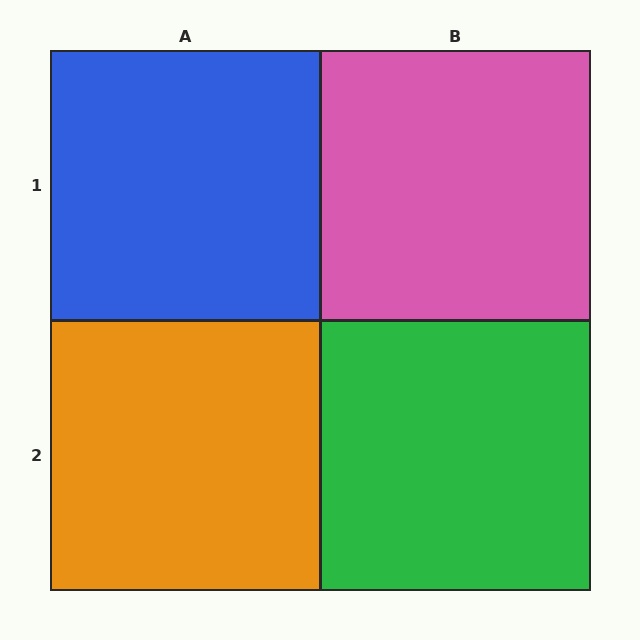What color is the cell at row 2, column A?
Orange.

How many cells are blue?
1 cell is blue.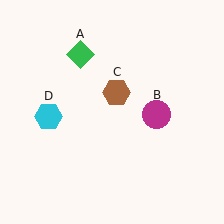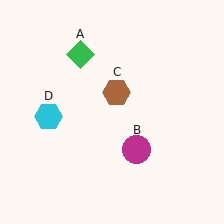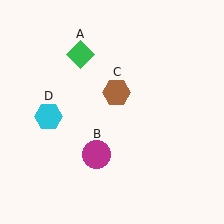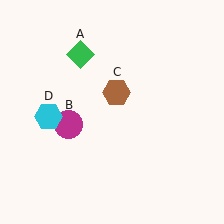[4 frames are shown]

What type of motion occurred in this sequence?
The magenta circle (object B) rotated clockwise around the center of the scene.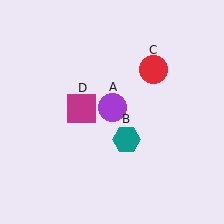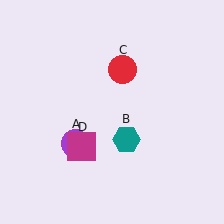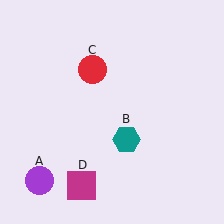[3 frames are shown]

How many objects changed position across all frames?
3 objects changed position: purple circle (object A), red circle (object C), magenta square (object D).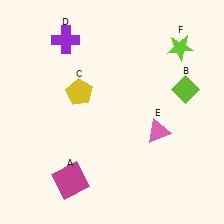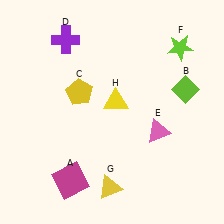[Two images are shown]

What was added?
A yellow triangle (G), a yellow triangle (H) were added in Image 2.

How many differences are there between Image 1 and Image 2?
There are 2 differences between the two images.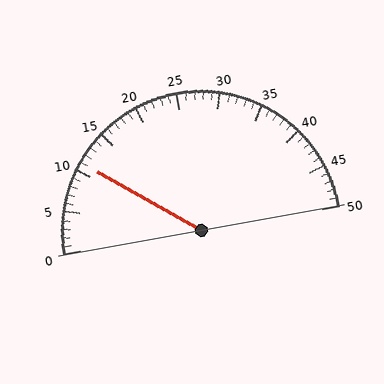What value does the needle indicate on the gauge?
The needle indicates approximately 11.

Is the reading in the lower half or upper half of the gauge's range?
The reading is in the lower half of the range (0 to 50).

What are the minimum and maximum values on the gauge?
The gauge ranges from 0 to 50.